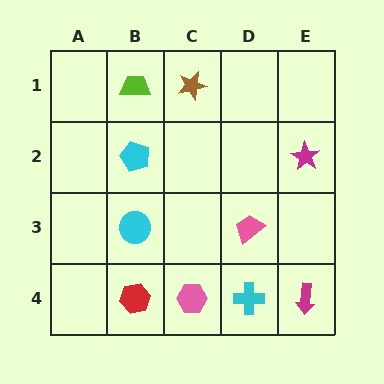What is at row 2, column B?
A cyan pentagon.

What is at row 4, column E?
A magenta arrow.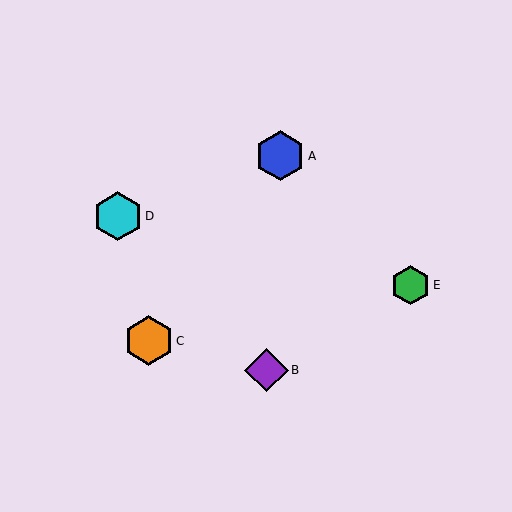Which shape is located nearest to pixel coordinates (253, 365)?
The purple diamond (labeled B) at (266, 370) is nearest to that location.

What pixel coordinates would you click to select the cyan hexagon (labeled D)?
Click at (118, 216) to select the cyan hexagon D.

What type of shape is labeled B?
Shape B is a purple diamond.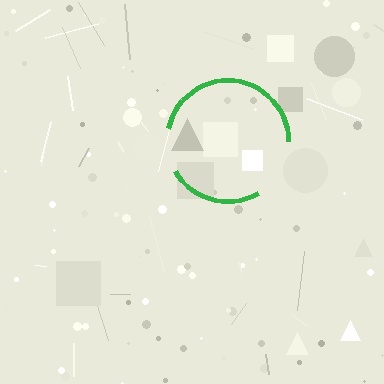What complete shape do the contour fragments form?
The contour fragments form a circle.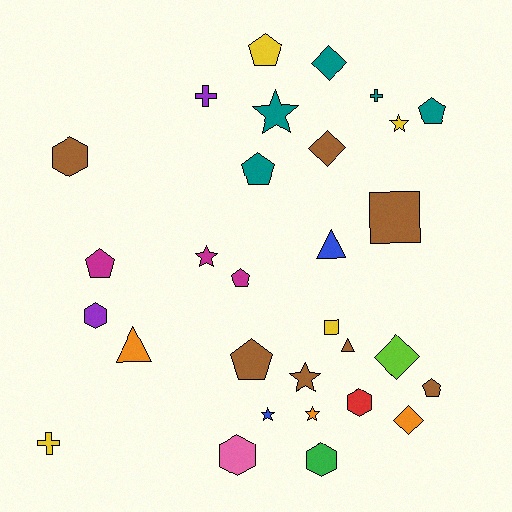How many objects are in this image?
There are 30 objects.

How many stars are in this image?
There are 6 stars.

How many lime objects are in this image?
There is 1 lime object.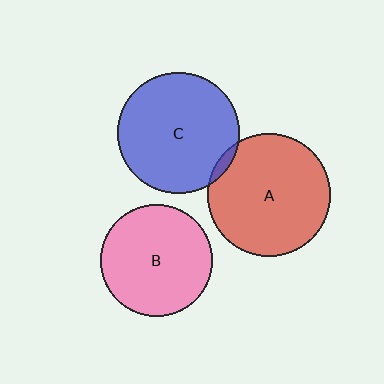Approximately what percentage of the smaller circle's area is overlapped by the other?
Approximately 5%.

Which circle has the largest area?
Circle A (red).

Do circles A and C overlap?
Yes.